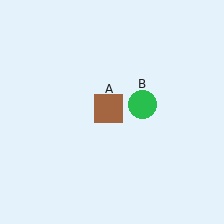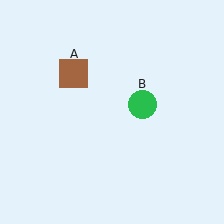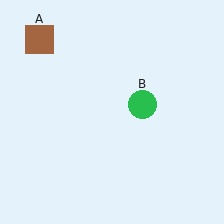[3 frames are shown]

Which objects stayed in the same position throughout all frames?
Green circle (object B) remained stationary.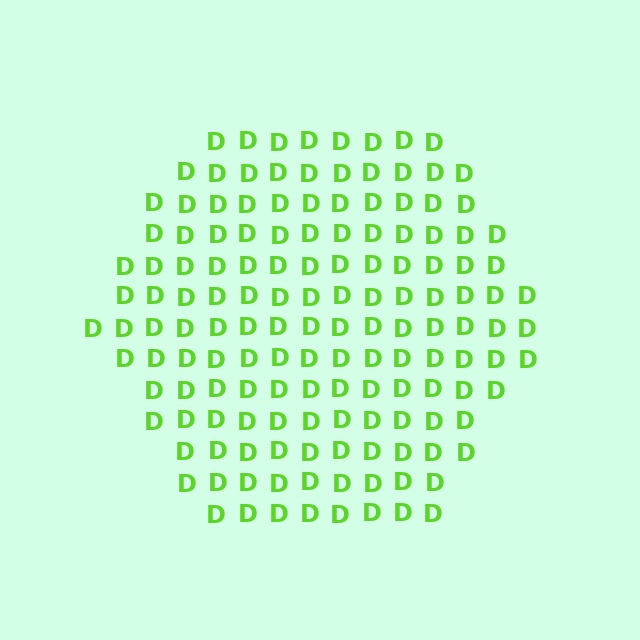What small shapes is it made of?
It is made of small letter D's.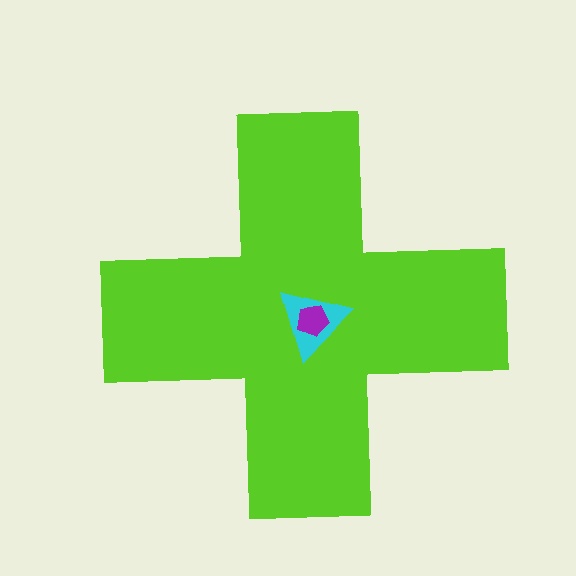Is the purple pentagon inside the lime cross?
Yes.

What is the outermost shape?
The lime cross.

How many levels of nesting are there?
3.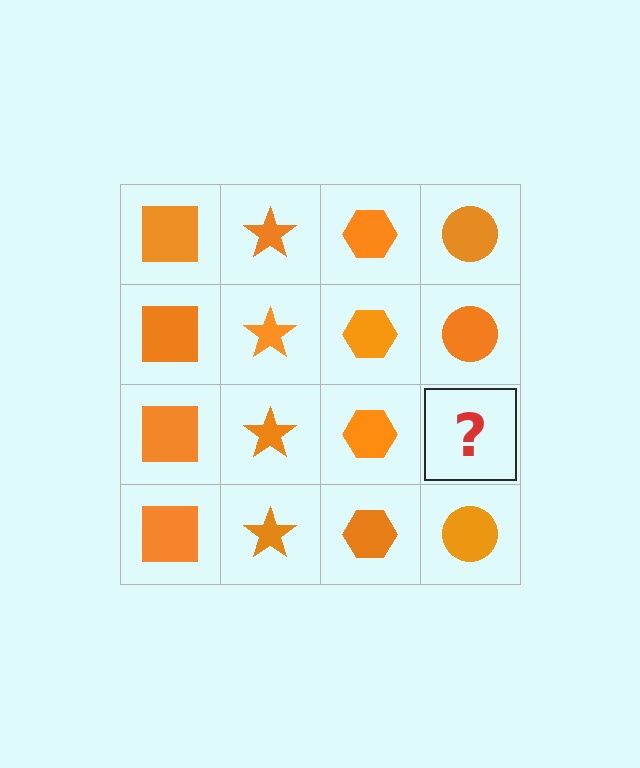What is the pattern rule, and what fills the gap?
The rule is that each column has a consistent shape. The gap should be filled with an orange circle.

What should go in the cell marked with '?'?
The missing cell should contain an orange circle.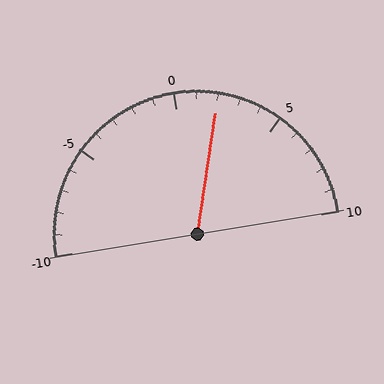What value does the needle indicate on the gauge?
The needle indicates approximately 2.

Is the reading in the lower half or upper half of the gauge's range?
The reading is in the upper half of the range (-10 to 10).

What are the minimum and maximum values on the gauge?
The gauge ranges from -10 to 10.